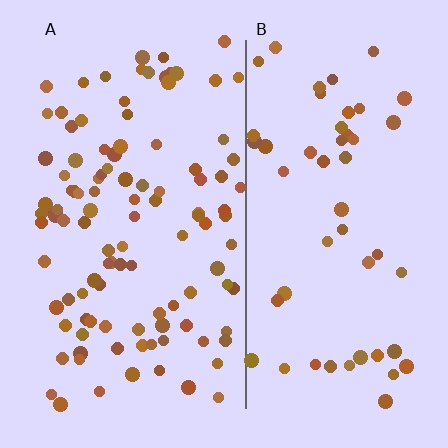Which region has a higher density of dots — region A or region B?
A (the left).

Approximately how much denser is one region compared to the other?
Approximately 2.1× — region A over region B.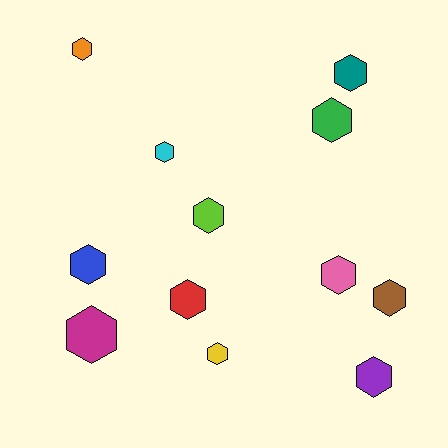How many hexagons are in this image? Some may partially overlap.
There are 12 hexagons.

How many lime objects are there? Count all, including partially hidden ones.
There is 1 lime object.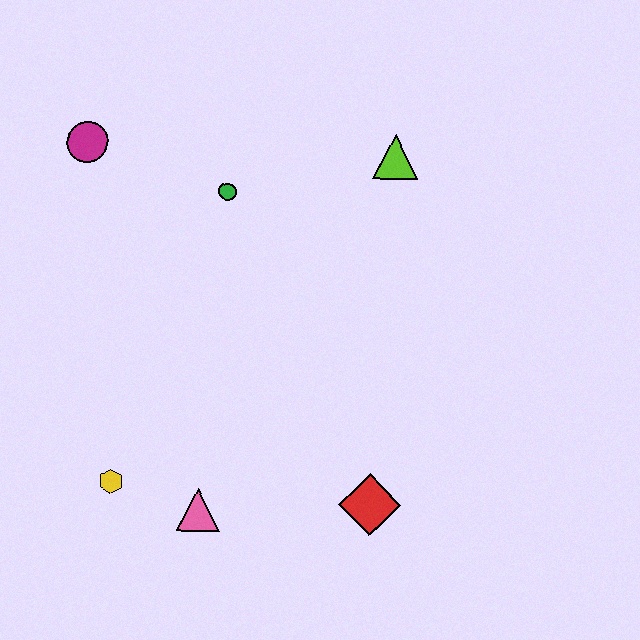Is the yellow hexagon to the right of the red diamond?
No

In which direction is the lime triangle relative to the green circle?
The lime triangle is to the right of the green circle.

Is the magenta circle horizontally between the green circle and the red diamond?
No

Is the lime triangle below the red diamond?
No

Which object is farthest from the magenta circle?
The red diamond is farthest from the magenta circle.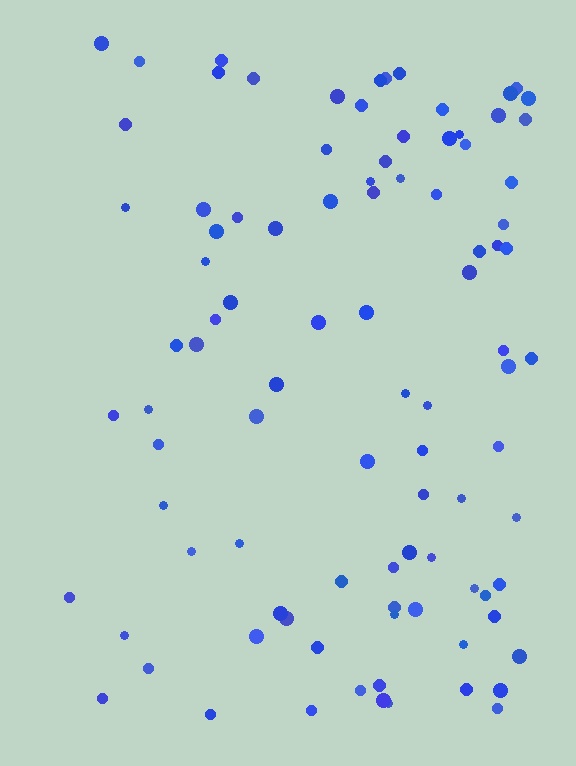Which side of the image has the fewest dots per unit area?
The left.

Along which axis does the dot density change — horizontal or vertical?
Horizontal.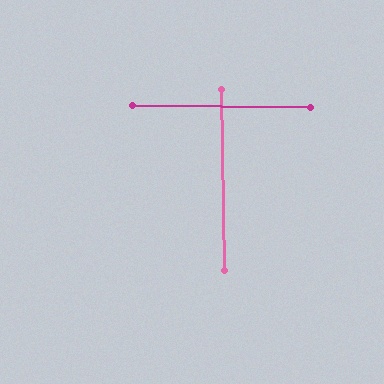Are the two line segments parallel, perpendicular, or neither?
Perpendicular — they meet at approximately 88°.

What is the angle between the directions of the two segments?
Approximately 88 degrees.